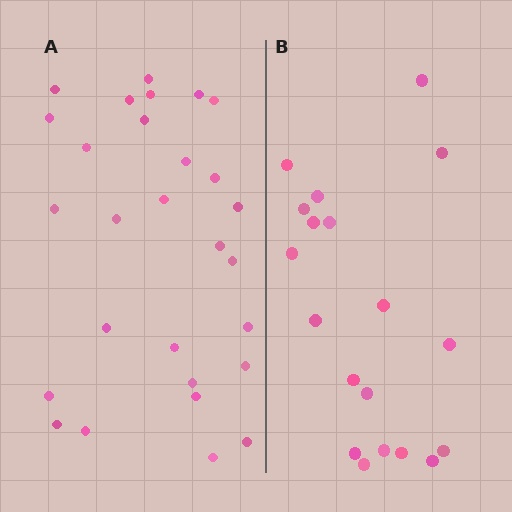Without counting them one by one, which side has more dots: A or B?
Region A (the left region) has more dots.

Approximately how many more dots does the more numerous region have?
Region A has roughly 8 or so more dots than region B.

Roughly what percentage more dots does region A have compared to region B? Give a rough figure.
About 45% more.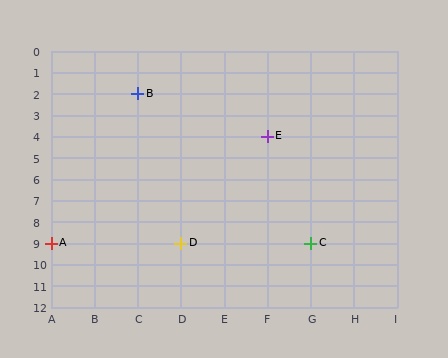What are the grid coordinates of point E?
Point E is at grid coordinates (F, 4).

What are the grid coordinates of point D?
Point D is at grid coordinates (D, 9).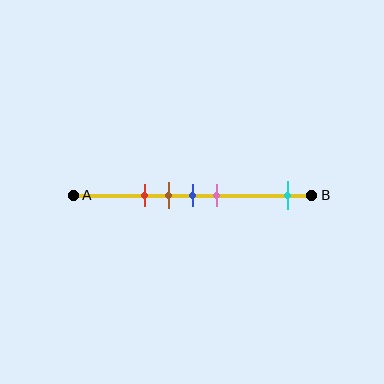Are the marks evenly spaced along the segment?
No, the marks are not evenly spaced.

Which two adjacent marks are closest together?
The brown and blue marks are the closest adjacent pair.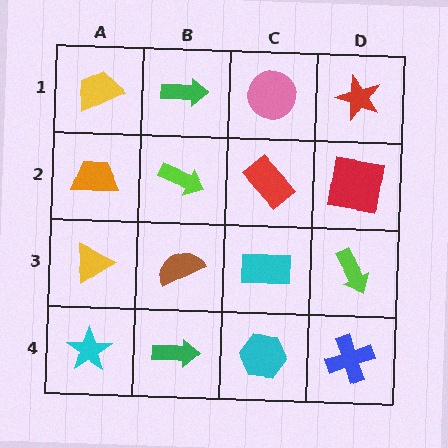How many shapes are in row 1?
4 shapes.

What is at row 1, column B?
A green arrow.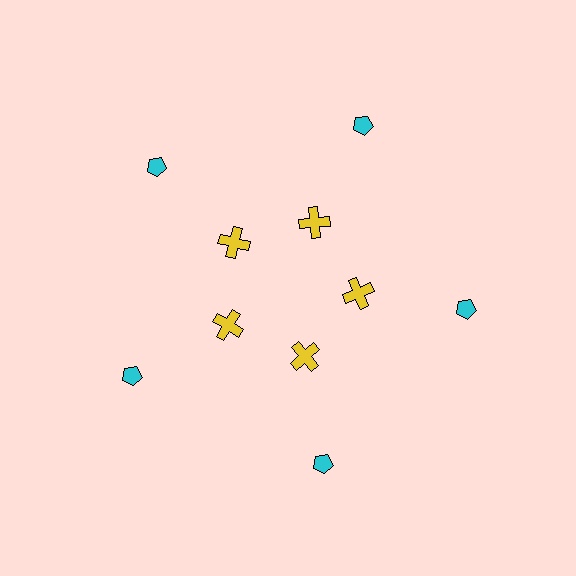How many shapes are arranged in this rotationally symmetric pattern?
There are 10 shapes, arranged in 5 groups of 2.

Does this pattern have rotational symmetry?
Yes, this pattern has 5-fold rotational symmetry. It looks the same after rotating 72 degrees around the center.